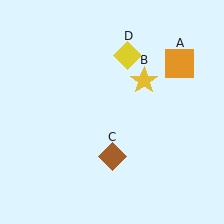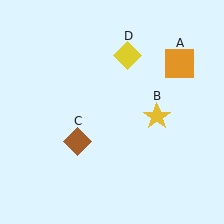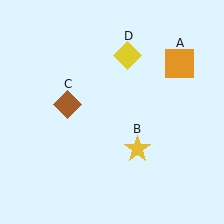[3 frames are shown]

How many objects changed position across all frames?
2 objects changed position: yellow star (object B), brown diamond (object C).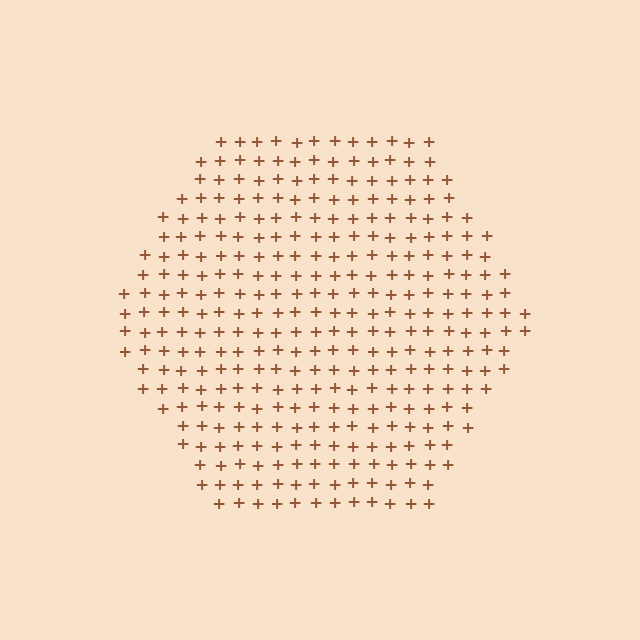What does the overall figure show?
The overall figure shows a hexagon.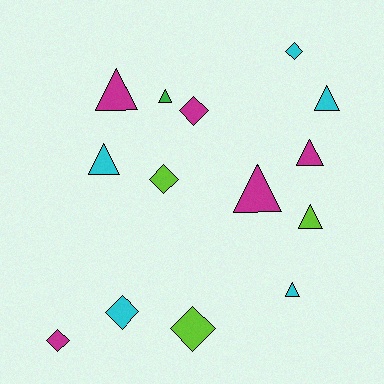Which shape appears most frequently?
Triangle, with 8 objects.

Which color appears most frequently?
Cyan, with 5 objects.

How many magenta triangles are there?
There are 3 magenta triangles.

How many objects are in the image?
There are 14 objects.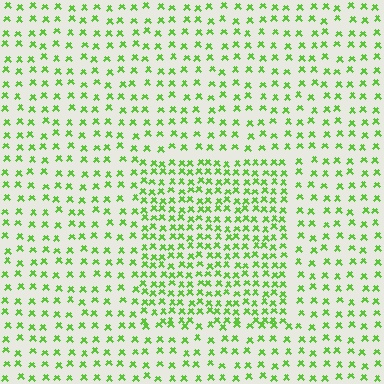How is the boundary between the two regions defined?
The boundary is defined by a change in element density (approximately 1.9x ratio). All elements are the same color, size, and shape.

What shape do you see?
I see a rectangle.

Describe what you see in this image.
The image contains small lime elements arranged at two different densities. A rectangle-shaped region is visible where the elements are more densely packed than the surrounding area.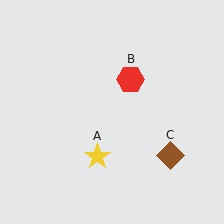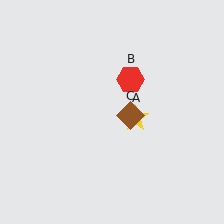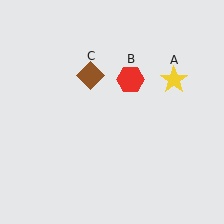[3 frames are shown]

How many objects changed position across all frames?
2 objects changed position: yellow star (object A), brown diamond (object C).